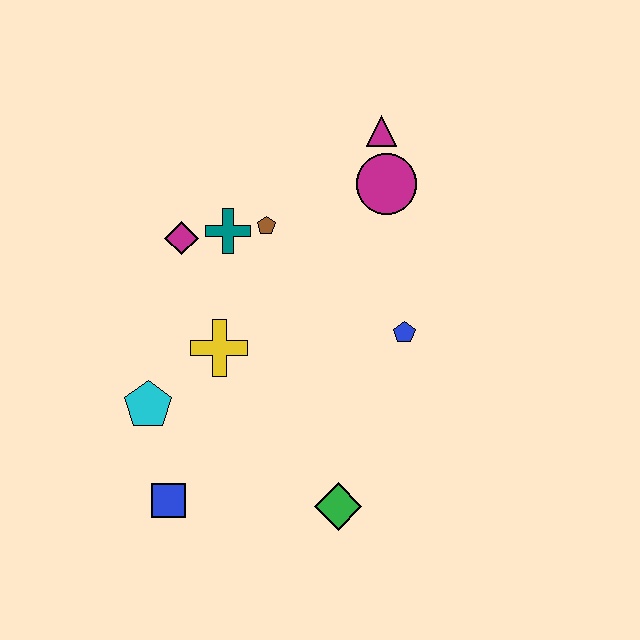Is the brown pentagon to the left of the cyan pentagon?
No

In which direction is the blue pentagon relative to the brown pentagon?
The blue pentagon is to the right of the brown pentagon.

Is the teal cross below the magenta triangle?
Yes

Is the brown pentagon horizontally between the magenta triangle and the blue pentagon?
No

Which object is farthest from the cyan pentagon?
The magenta triangle is farthest from the cyan pentagon.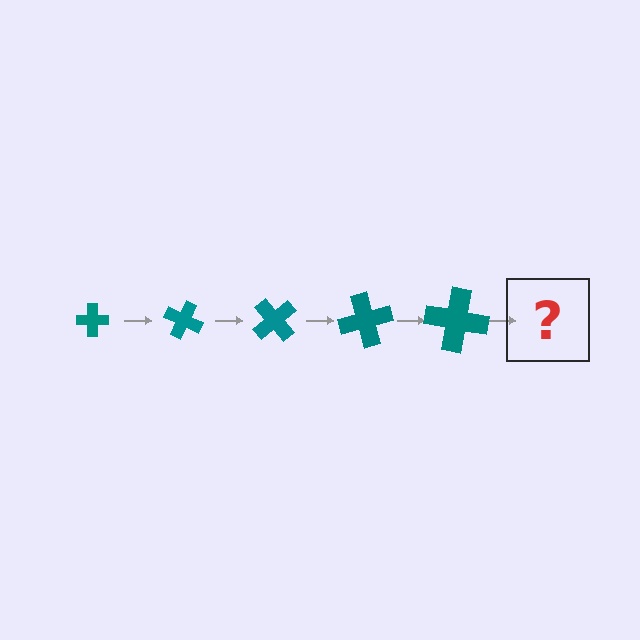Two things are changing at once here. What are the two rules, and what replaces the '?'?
The two rules are that the cross grows larger each step and it rotates 25 degrees each step. The '?' should be a cross, larger than the previous one and rotated 125 degrees from the start.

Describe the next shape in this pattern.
It should be a cross, larger than the previous one and rotated 125 degrees from the start.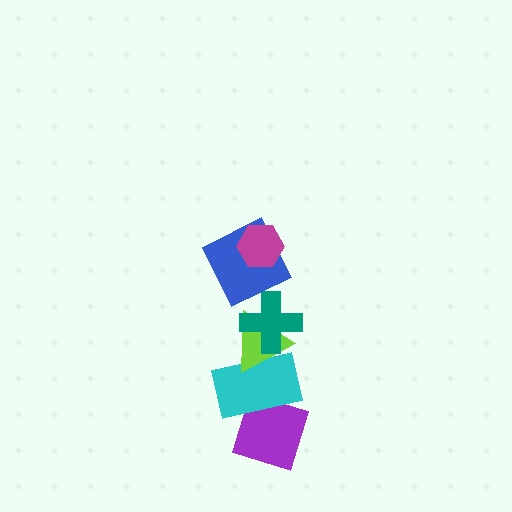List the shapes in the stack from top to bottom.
From top to bottom: the magenta hexagon, the blue square, the teal cross, the lime triangle, the cyan rectangle, the purple diamond.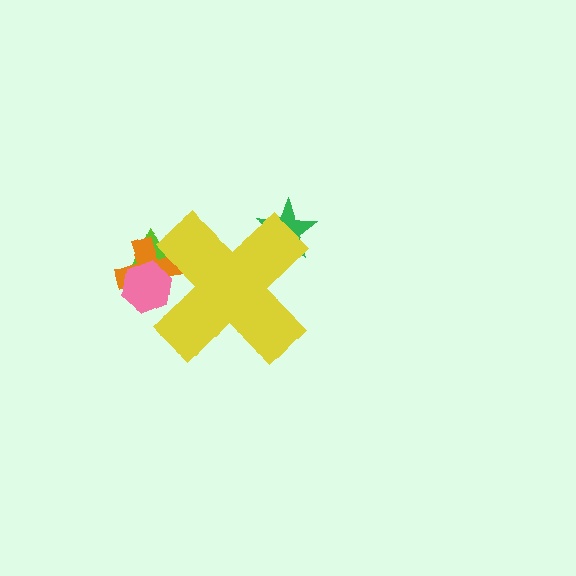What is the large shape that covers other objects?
A yellow cross.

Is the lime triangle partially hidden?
Yes, the lime triangle is partially hidden behind the yellow cross.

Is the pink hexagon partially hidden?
Yes, the pink hexagon is partially hidden behind the yellow cross.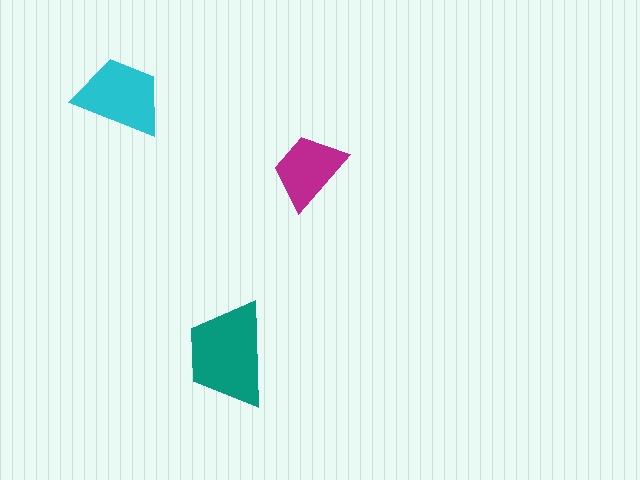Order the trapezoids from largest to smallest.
the teal one, the cyan one, the magenta one.